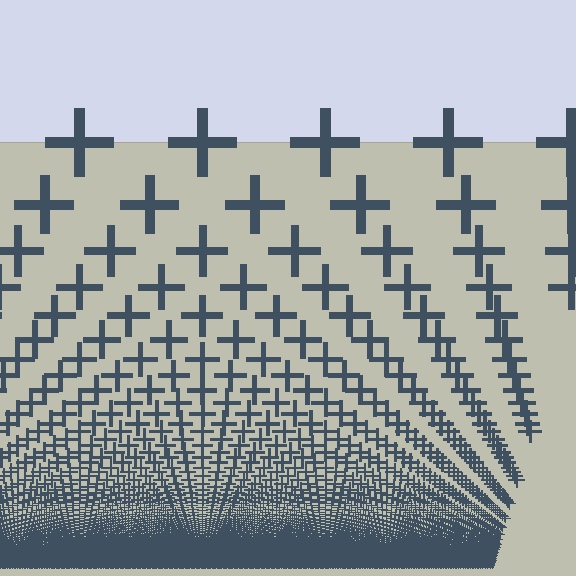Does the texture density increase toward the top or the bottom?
Density increases toward the bottom.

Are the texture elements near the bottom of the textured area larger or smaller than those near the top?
Smaller. The gradient is inverted — elements near the bottom are smaller and denser.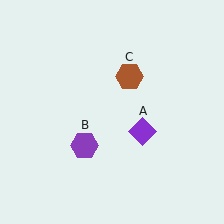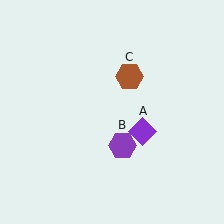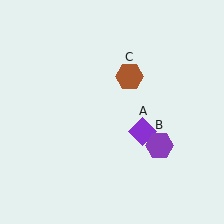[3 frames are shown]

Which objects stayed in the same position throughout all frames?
Purple diamond (object A) and brown hexagon (object C) remained stationary.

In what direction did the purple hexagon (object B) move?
The purple hexagon (object B) moved right.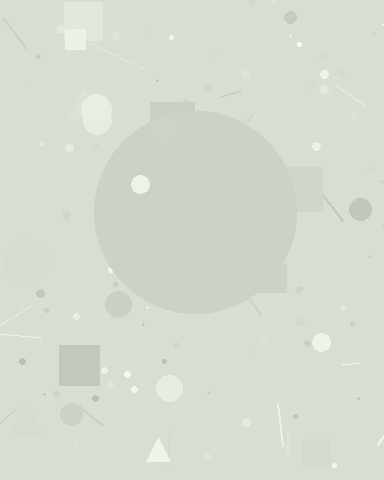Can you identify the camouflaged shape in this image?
The camouflaged shape is a circle.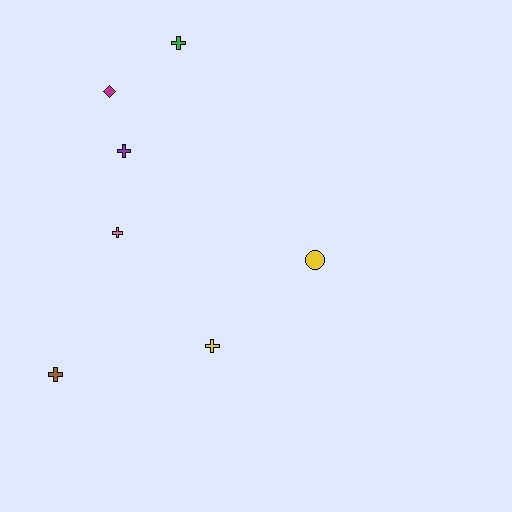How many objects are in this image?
There are 7 objects.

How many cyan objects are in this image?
There are no cyan objects.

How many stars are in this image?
There are no stars.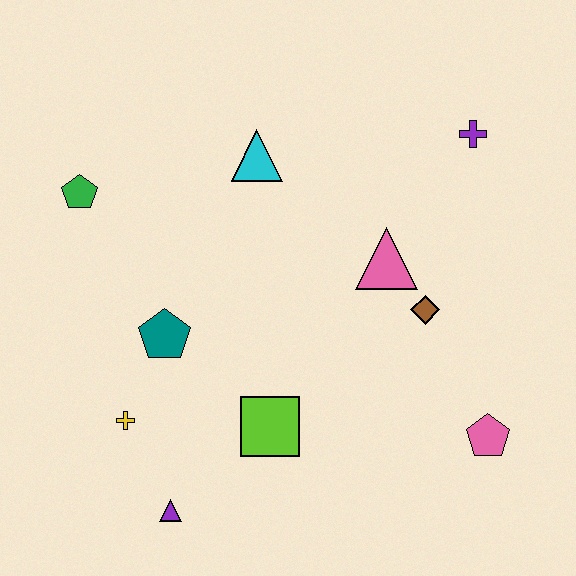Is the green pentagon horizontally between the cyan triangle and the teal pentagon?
No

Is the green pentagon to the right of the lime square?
No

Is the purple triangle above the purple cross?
No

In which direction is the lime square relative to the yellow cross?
The lime square is to the right of the yellow cross.